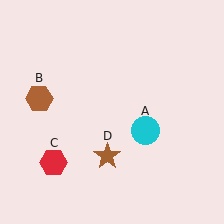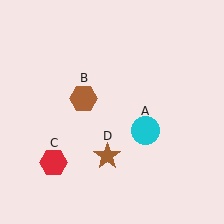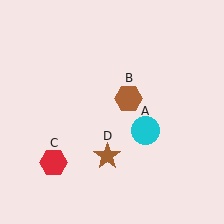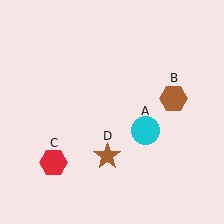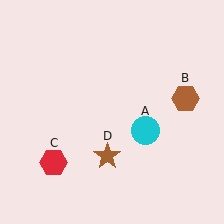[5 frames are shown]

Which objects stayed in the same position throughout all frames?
Cyan circle (object A) and red hexagon (object C) and brown star (object D) remained stationary.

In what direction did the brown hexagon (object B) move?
The brown hexagon (object B) moved right.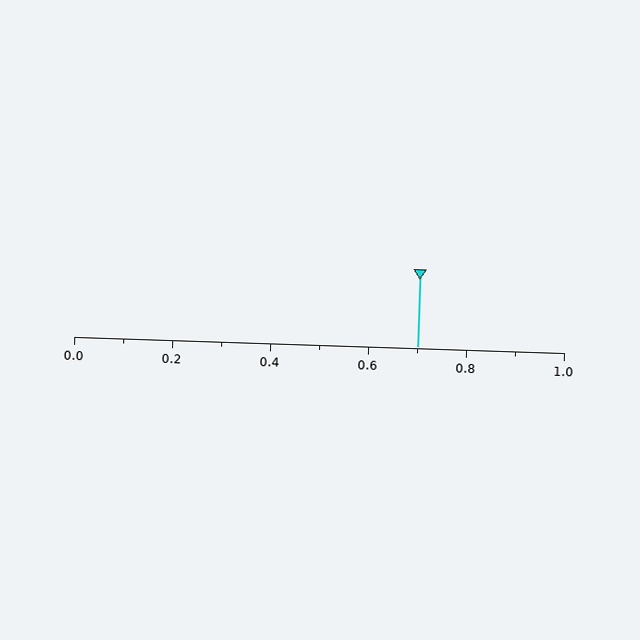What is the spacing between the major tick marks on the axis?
The major ticks are spaced 0.2 apart.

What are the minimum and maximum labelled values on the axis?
The axis runs from 0.0 to 1.0.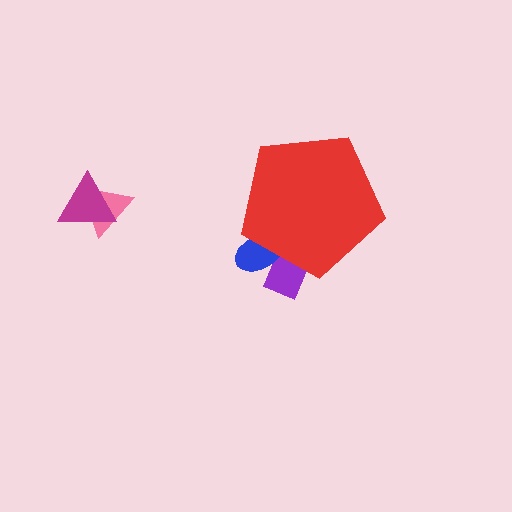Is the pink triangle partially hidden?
No, the pink triangle is fully visible.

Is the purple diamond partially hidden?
Yes, the purple diamond is partially hidden behind the red pentagon.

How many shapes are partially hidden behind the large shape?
2 shapes are partially hidden.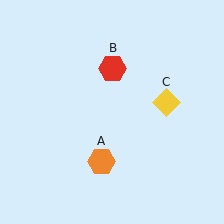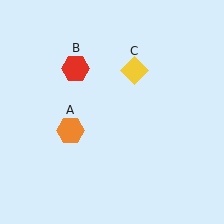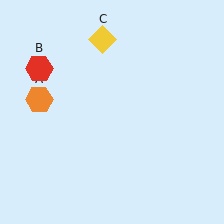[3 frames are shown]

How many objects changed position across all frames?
3 objects changed position: orange hexagon (object A), red hexagon (object B), yellow diamond (object C).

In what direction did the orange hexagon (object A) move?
The orange hexagon (object A) moved up and to the left.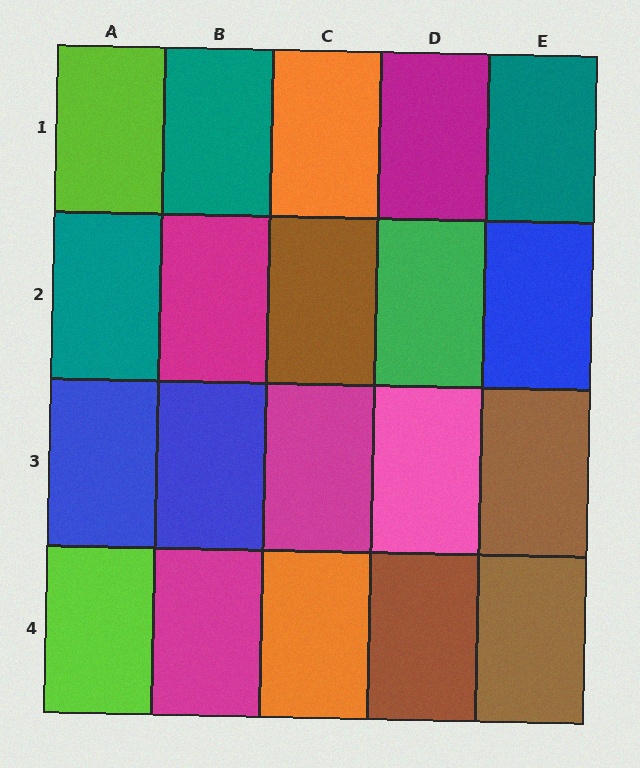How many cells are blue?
3 cells are blue.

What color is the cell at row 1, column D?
Magenta.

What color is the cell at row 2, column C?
Brown.